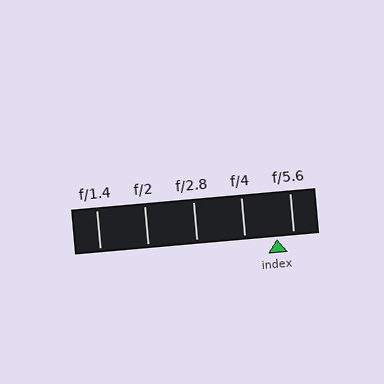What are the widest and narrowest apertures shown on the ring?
The widest aperture shown is f/1.4 and the narrowest is f/5.6.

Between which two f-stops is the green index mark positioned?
The index mark is between f/4 and f/5.6.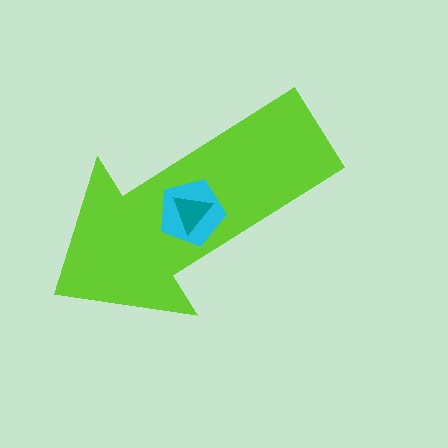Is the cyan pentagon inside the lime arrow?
Yes.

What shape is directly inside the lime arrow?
The cyan pentagon.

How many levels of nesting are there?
3.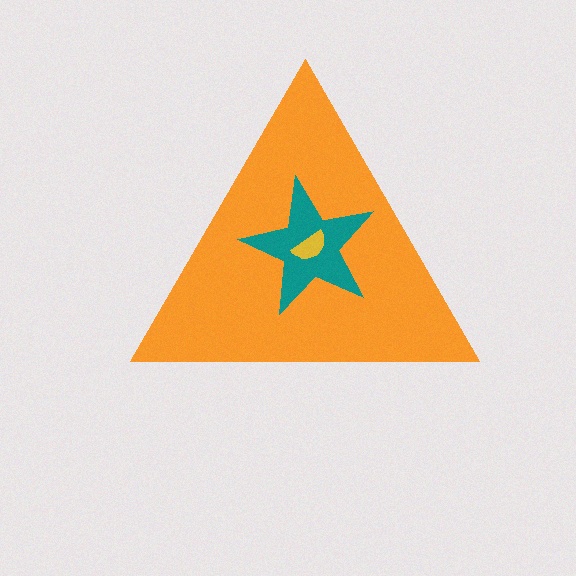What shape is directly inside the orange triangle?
The teal star.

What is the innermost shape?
The yellow semicircle.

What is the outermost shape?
The orange triangle.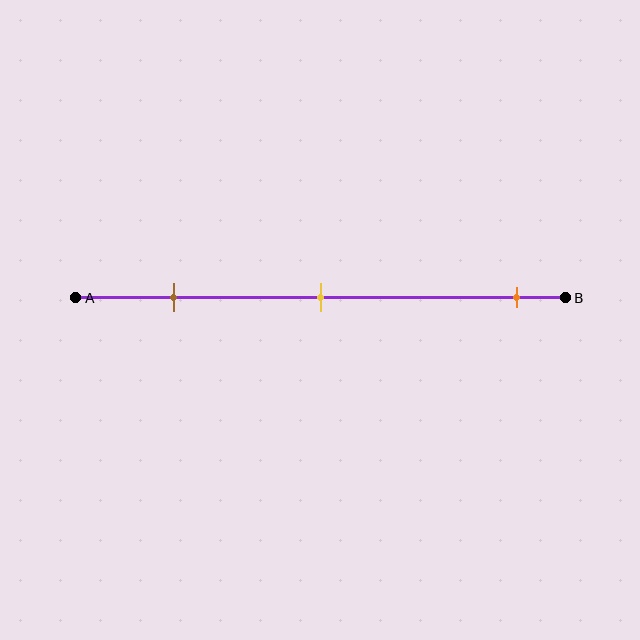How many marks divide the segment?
There are 3 marks dividing the segment.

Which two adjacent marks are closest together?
The brown and yellow marks are the closest adjacent pair.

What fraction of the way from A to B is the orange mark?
The orange mark is approximately 90% (0.9) of the way from A to B.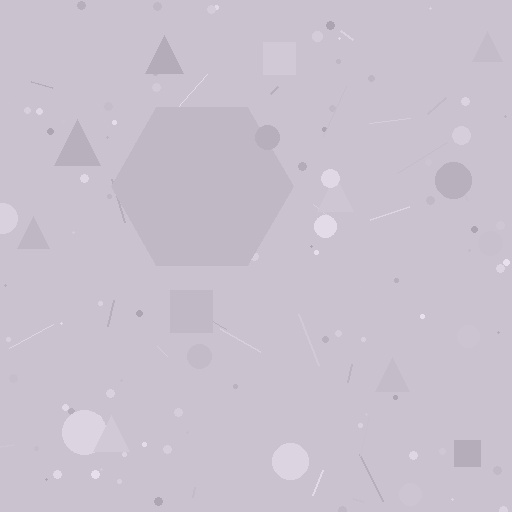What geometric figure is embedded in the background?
A hexagon is embedded in the background.